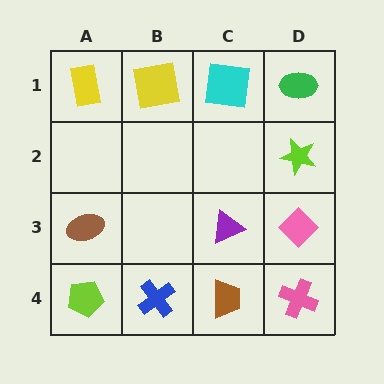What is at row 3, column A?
A brown ellipse.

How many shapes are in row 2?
1 shape.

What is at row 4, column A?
A lime pentagon.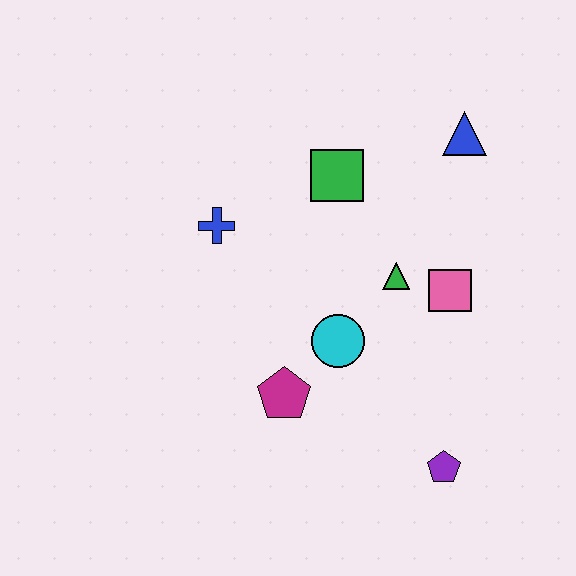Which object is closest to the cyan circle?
The magenta pentagon is closest to the cyan circle.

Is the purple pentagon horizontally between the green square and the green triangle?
No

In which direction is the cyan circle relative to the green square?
The cyan circle is below the green square.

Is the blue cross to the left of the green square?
Yes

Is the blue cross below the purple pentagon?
No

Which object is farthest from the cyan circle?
The blue triangle is farthest from the cyan circle.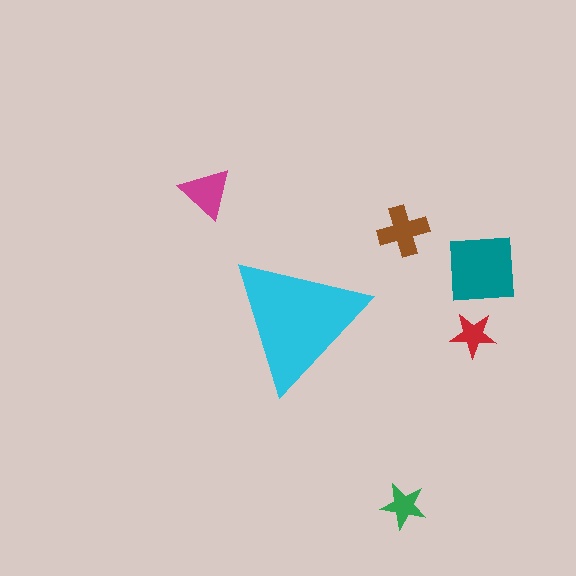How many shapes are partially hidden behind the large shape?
0 shapes are partially hidden.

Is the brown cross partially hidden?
No, the brown cross is fully visible.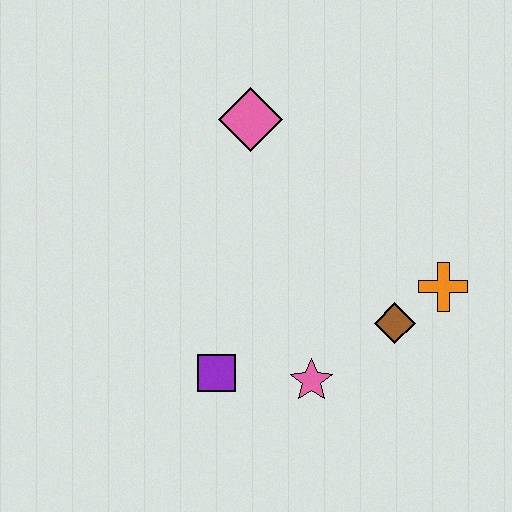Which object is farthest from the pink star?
The pink diamond is farthest from the pink star.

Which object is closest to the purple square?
The pink star is closest to the purple square.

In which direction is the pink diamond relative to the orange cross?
The pink diamond is to the left of the orange cross.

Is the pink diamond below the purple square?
No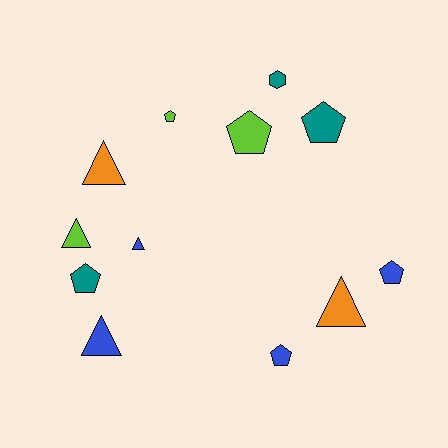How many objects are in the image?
There are 12 objects.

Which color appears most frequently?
Blue, with 4 objects.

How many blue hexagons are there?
There are no blue hexagons.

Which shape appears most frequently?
Pentagon, with 6 objects.